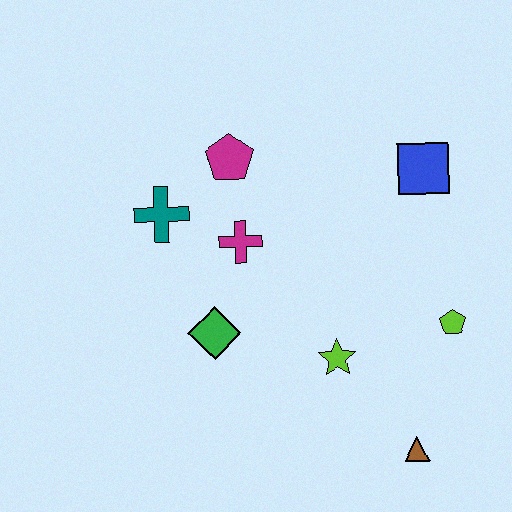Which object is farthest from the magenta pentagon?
The brown triangle is farthest from the magenta pentagon.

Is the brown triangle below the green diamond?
Yes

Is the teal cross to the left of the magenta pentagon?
Yes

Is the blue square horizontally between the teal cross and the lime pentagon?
Yes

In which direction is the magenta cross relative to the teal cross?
The magenta cross is to the right of the teal cross.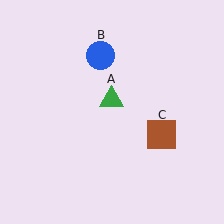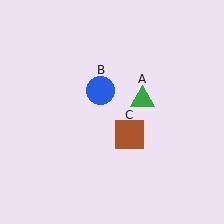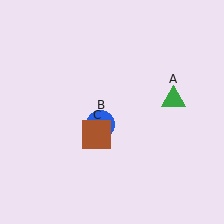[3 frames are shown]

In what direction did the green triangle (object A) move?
The green triangle (object A) moved right.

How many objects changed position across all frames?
3 objects changed position: green triangle (object A), blue circle (object B), brown square (object C).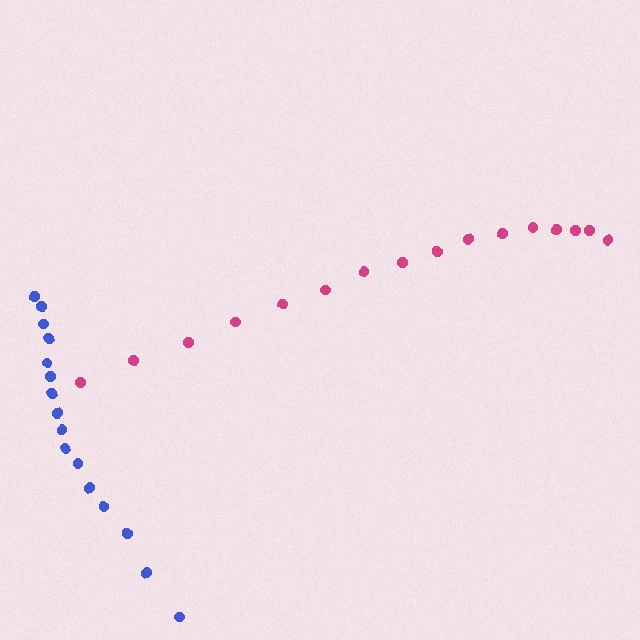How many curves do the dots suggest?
There are 2 distinct paths.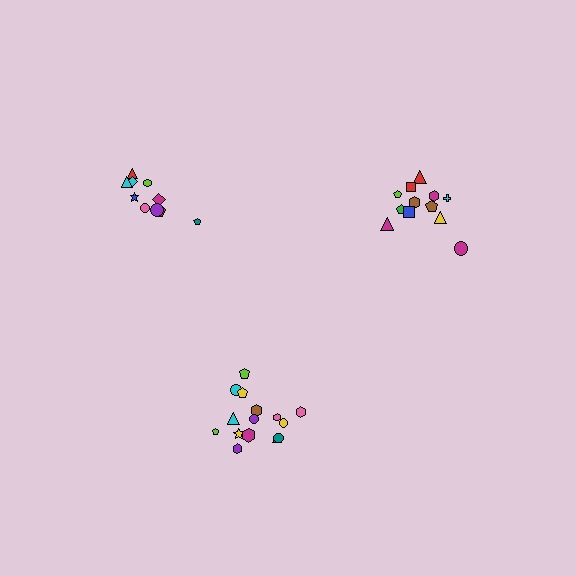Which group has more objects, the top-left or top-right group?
The top-right group.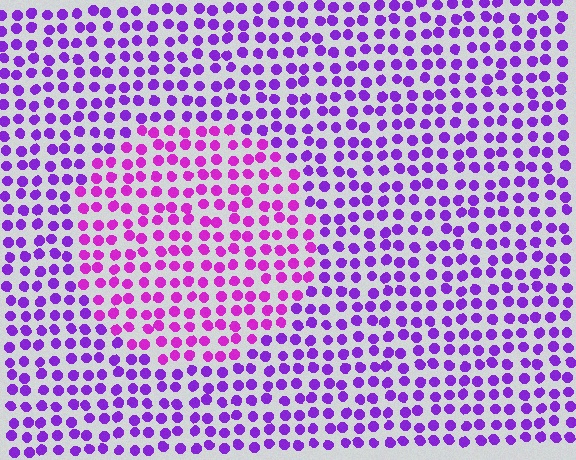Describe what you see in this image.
The image is filled with small purple elements in a uniform arrangement. A circle-shaped region is visible where the elements are tinted to a slightly different hue, forming a subtle color boundary.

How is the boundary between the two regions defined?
The boundary is defined purely by a slight shift in hue (about 29 degrees). Spacing, size, and orientation are identical on both sides.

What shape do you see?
I see a circle.